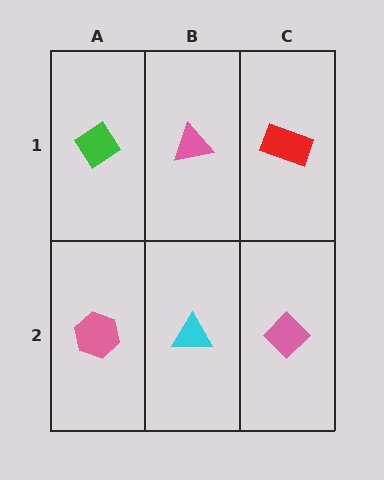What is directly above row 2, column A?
A green diamond.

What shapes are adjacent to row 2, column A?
A green diamond (row 1, column A), a cyan triangle (row 2, column B).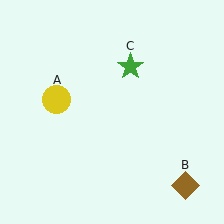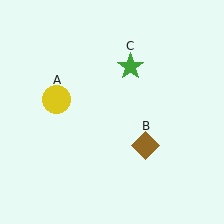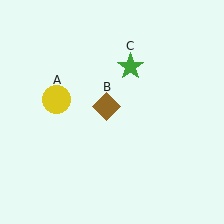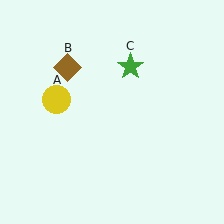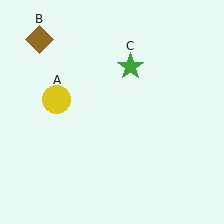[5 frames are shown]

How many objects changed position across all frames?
1 object changed position: brown diamond (object B).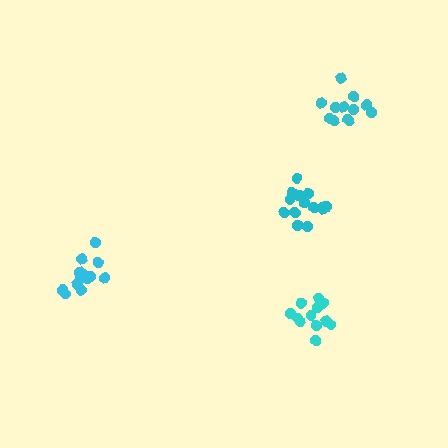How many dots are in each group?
Group 1: 13 dots, Group 2: 15 dots, Group 3: 14 dots, Group 4: 12 dots (54 total).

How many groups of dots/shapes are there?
There are 4 groups.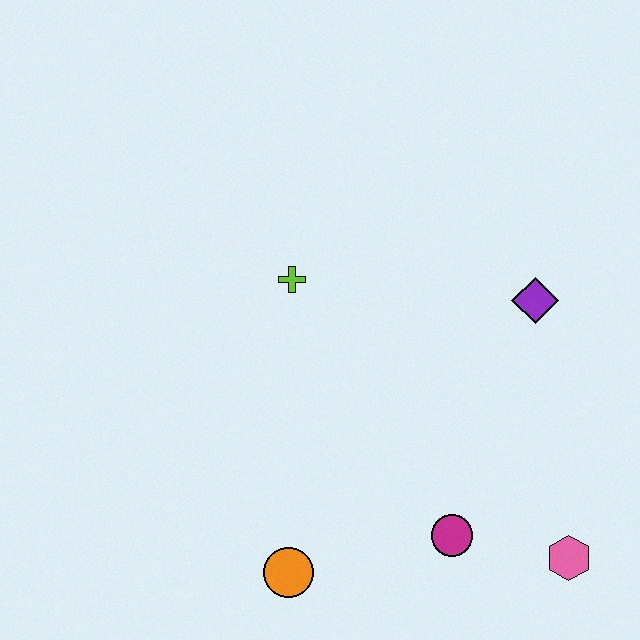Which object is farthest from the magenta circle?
The lime cross is farthest from the magenta circle.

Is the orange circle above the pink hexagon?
No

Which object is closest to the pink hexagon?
The magenta circle is closest to the pink hexagon.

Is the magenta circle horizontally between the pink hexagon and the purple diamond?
No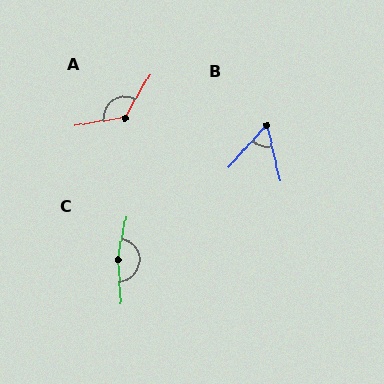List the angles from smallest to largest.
B (54°), A (130°), C (165°).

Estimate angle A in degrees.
Approximately 130 degrees.